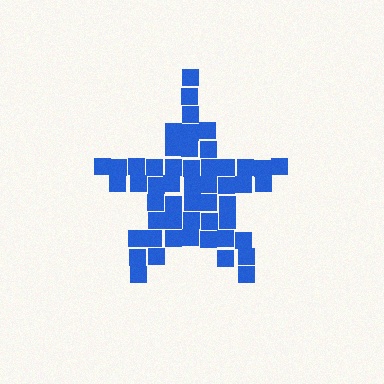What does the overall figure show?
The overall figure shows a star.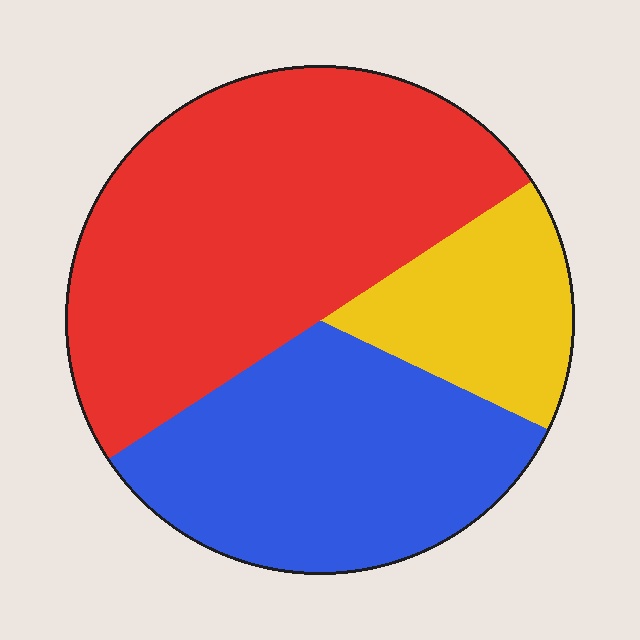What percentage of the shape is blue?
Blue covers 34% of the shape.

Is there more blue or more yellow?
Blue.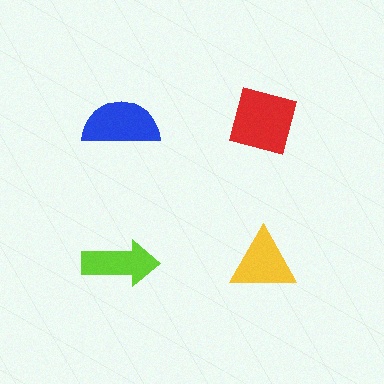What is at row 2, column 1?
A lime arrow.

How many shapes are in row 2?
2 shapes.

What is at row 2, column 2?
A yellow triangle.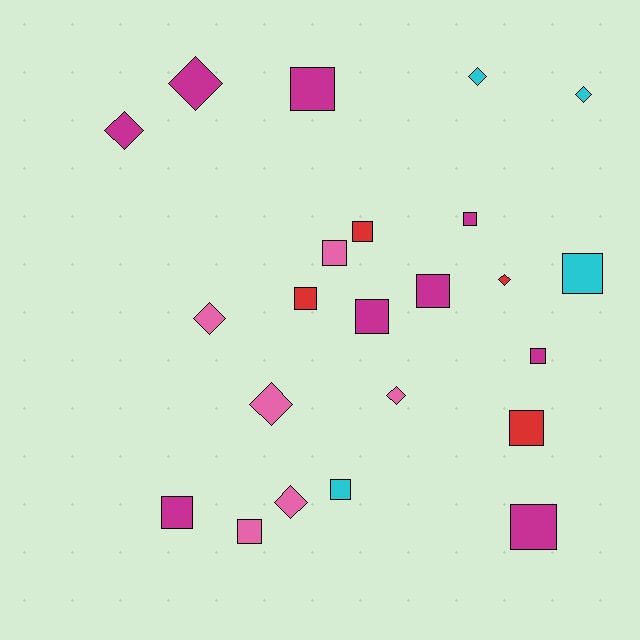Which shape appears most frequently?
Square, with 14 objects.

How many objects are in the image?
There are 23 objects.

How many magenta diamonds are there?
There are 2 magenta diamonds.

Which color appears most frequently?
Magenta, with 9 objects.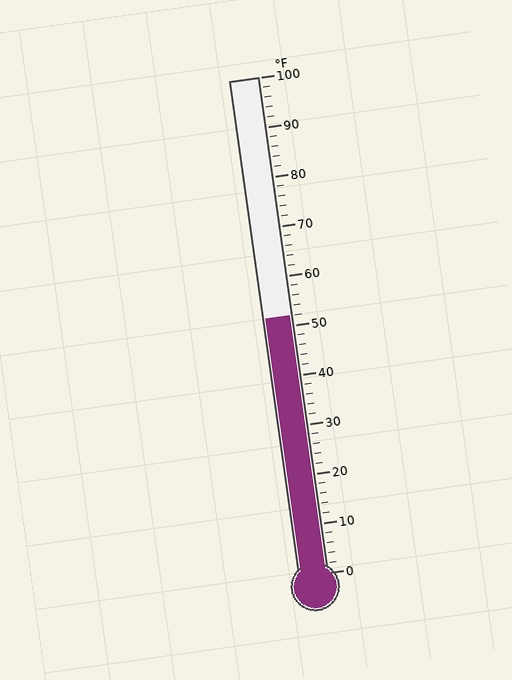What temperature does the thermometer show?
The thermometer shows approximately 52°F.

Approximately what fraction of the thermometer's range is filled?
The thermometer is filled to approximately 50% of its range.